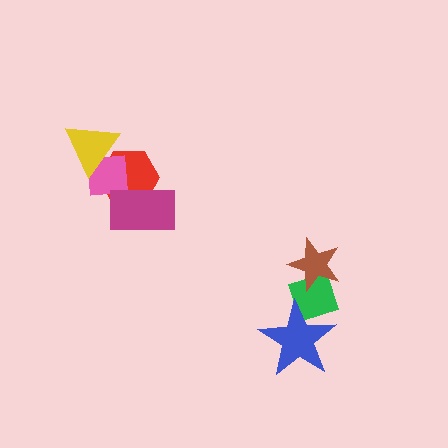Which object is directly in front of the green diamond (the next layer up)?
The blue star is directly in front of the green diamond.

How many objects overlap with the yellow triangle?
2 objects overlap with the yellow triangle.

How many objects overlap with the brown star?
1 object overlaps with the brown star.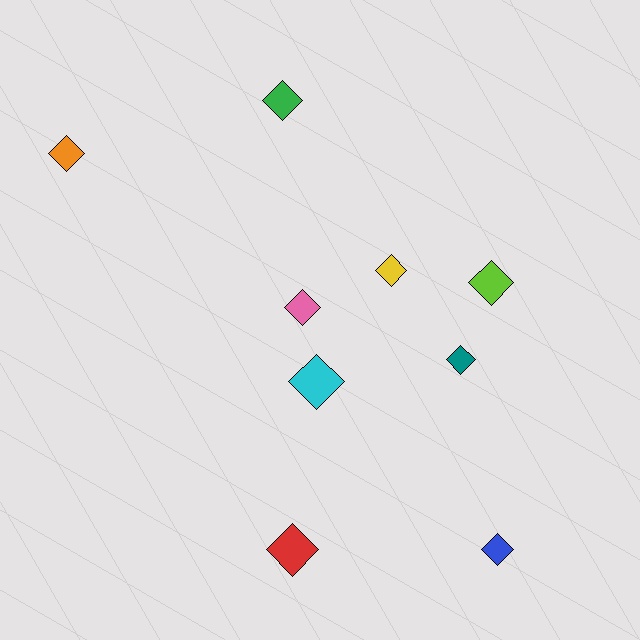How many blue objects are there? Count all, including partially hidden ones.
There is 1 blue object.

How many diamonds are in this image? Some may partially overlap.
There are 9 diamonds.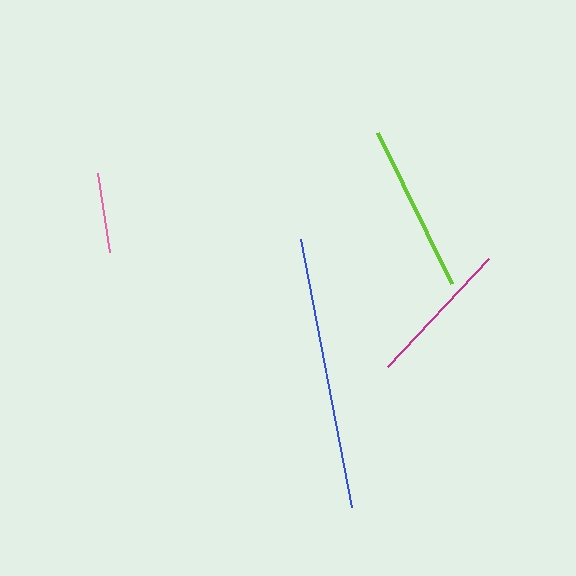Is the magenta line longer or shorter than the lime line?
The lime line is longer than the magenta line.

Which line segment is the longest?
The blue line is the longest at approximately 273 pixels.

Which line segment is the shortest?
The pink line is the shortest at approximately 80 pixels.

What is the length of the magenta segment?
The magenta segment is approximately 148 pixels long.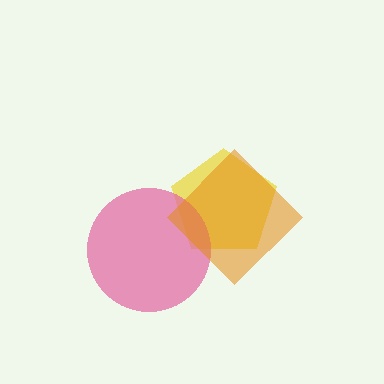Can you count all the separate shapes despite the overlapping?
Yes, there are 3 separate shapes.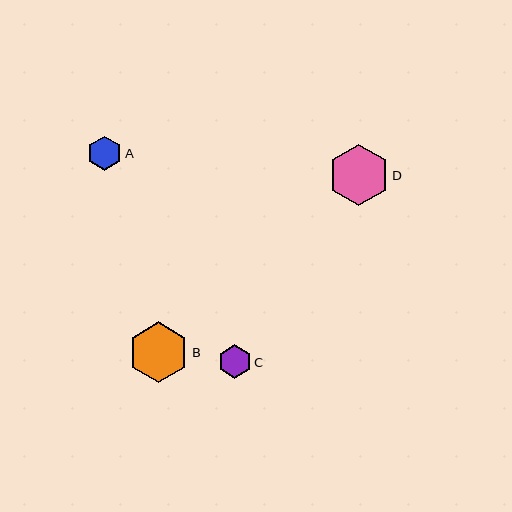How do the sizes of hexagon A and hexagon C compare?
Hexagon A and hexagon C are approximately the same size.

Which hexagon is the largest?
Hexagon D is the largest with a size of approximately 61 pixels.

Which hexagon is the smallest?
Hexagon C is the smallest with a size of approximately 34 pixels.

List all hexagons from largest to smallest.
From largest to smallest: D, B, A, C.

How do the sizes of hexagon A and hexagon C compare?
Hexagon A and hexagon C are approximately the same size.